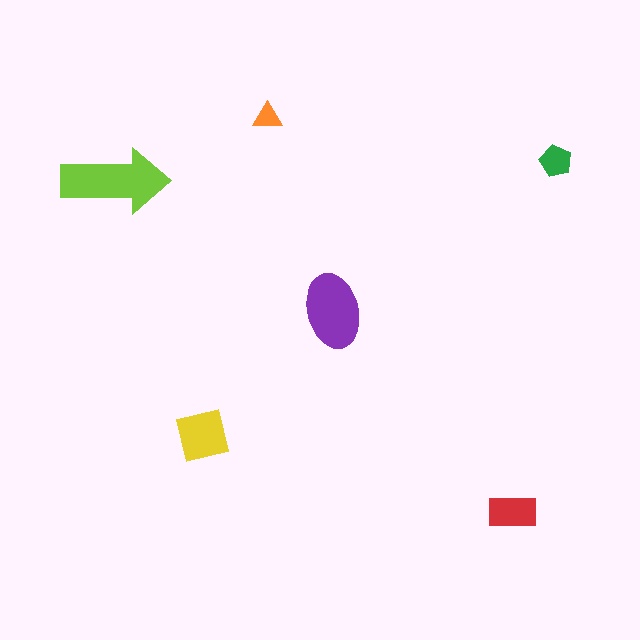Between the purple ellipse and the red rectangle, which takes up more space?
The purple ellipse.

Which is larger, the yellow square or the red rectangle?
The yellow square.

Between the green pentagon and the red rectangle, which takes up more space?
The red rectangle.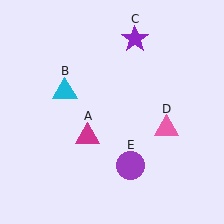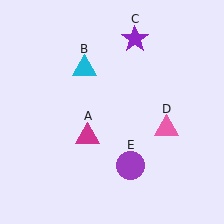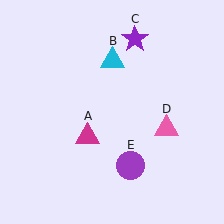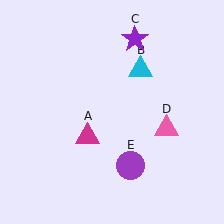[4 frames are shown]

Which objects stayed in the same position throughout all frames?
Magenta triangle (object A) and purple star (object C) and pink triangle (object D) and purple circle (object E) remained stationary.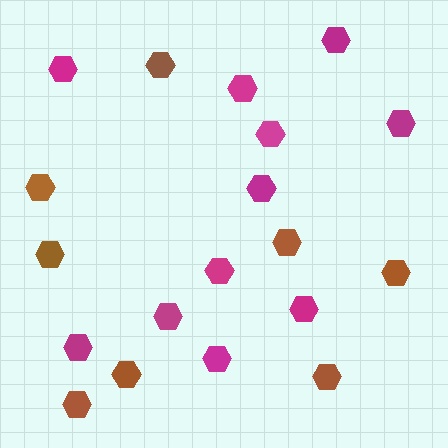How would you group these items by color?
There are 2 groups: one group of magenta hexagons (11) and one group of brown hexagons (8).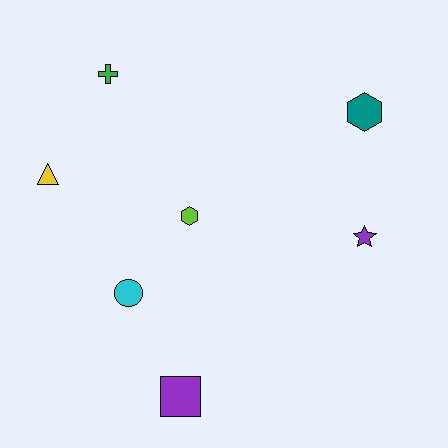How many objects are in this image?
There are 7 objects.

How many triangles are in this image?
There is 1 triangle.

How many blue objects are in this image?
There are no blue objects.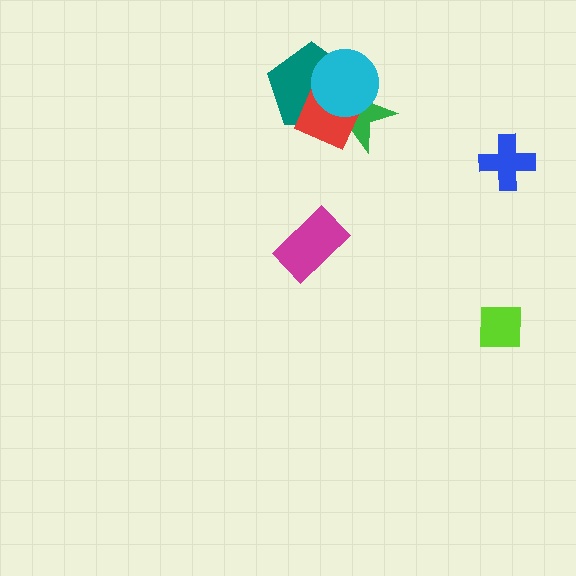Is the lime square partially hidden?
No, no other shape covers it.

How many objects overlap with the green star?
3 objects overlap with the green star.